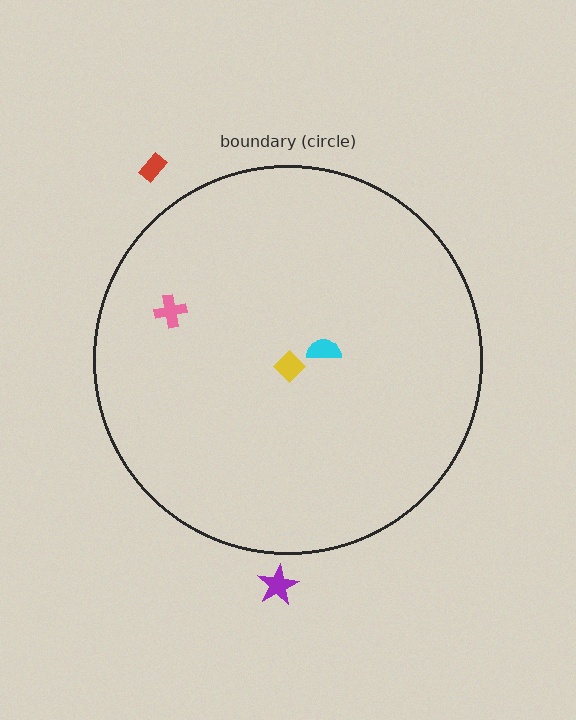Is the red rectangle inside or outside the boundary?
Outside.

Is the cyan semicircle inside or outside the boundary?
Inside.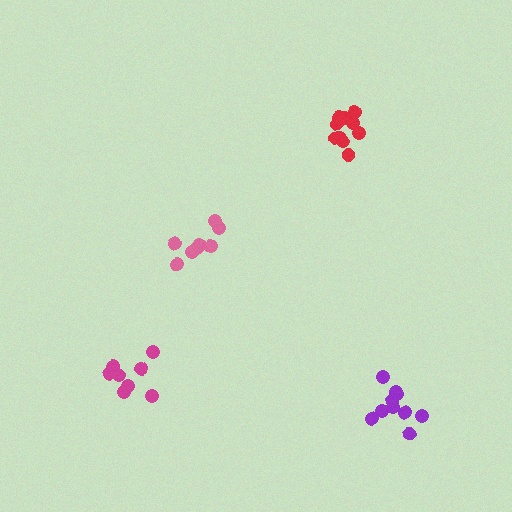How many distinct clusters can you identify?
There are 4 distinct clusters.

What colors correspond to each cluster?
The clusters are colored: red, purple, magenta, pink.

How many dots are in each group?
Group 1: 10 dots, Group 2: 10 dots, Group 3: 8 dots, Group 4: 8 dots (36 total).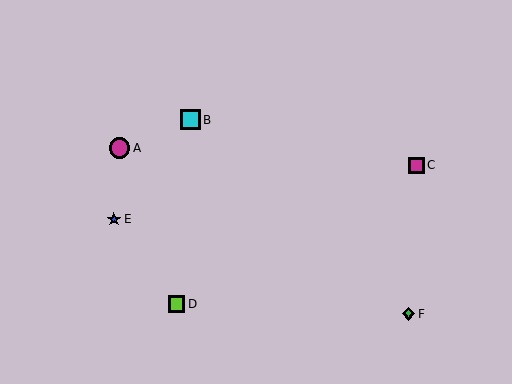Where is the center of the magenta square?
The center of the magenta square is at (416, 165).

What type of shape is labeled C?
Shape C is a magenta square.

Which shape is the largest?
The magenta circle (labeled A) is the largest.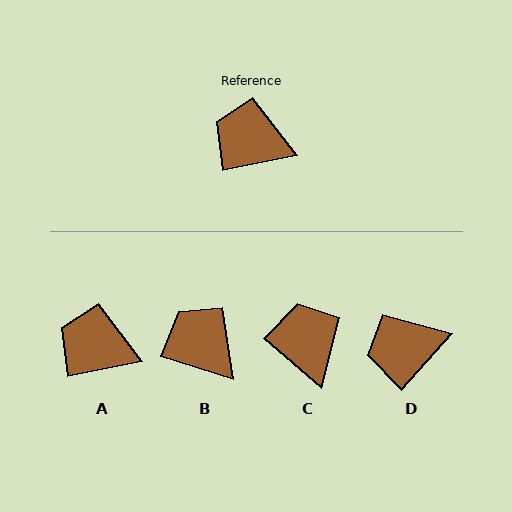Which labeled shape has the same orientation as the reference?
A.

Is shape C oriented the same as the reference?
No, it is off by about 51 degrees.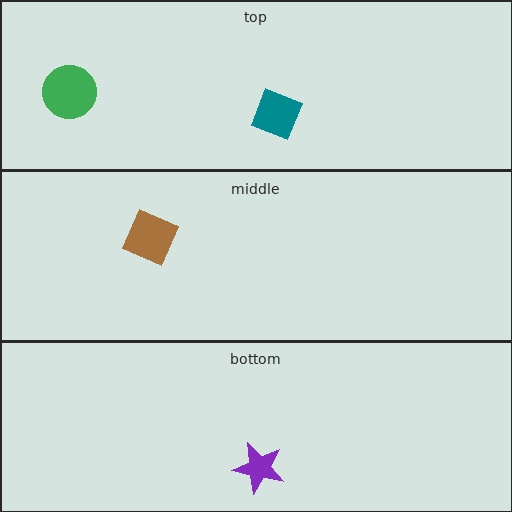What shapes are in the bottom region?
The purple star.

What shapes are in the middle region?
The brown diamond.